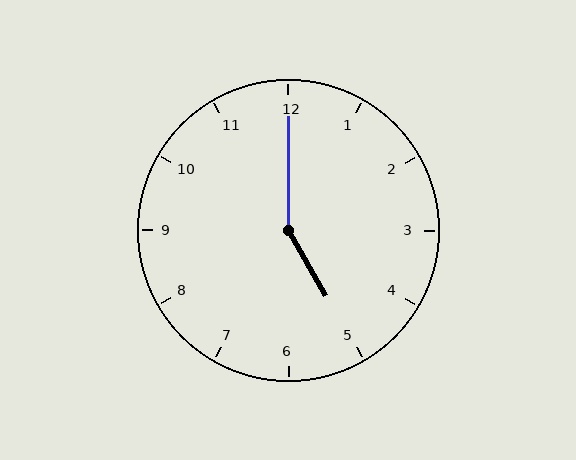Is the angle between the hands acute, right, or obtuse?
It is obtuse.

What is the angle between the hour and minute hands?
Approximately 150 degrees.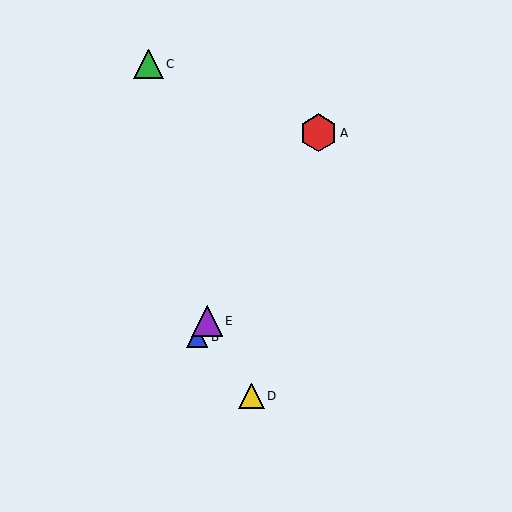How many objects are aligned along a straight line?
3 objects (A, B, E) are aligned along a straight line.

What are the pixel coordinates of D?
Object D is at (251, 396).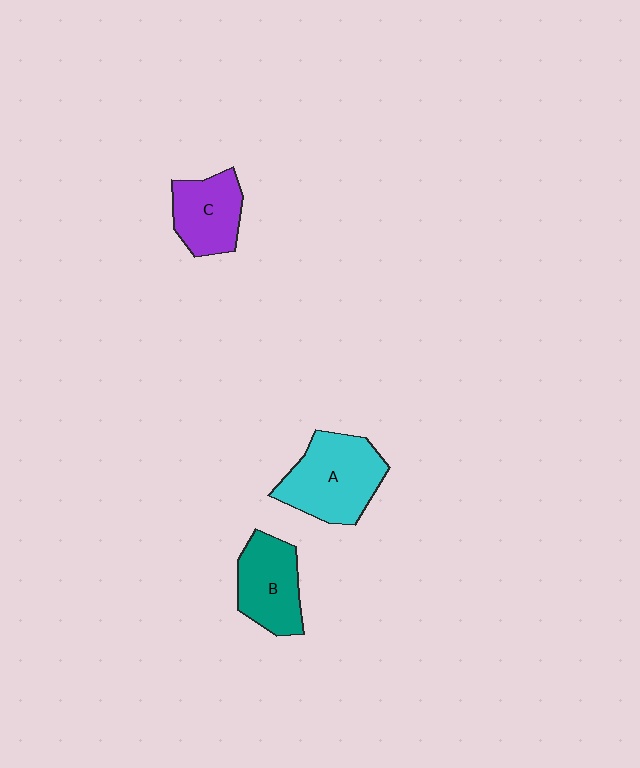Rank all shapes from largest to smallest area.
From largest to smallest: A (cyan), B (teal), C (purple).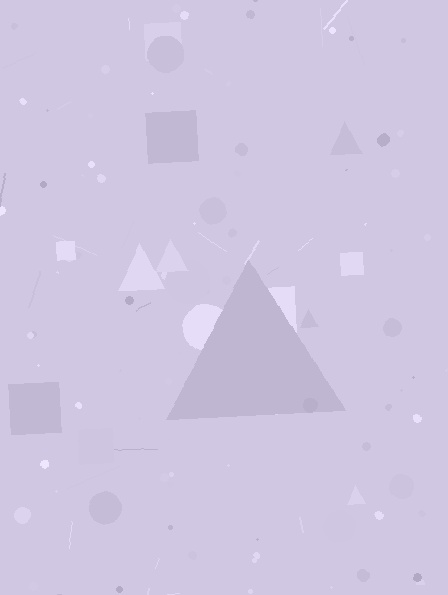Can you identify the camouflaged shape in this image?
The camouflaged shape is a triangle.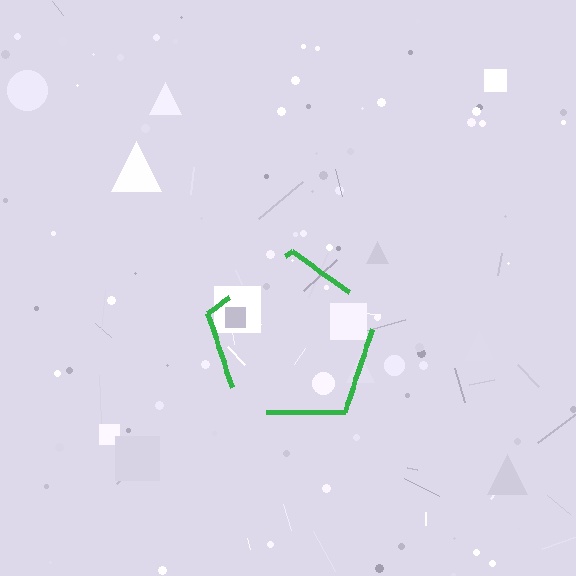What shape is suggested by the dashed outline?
The dashed outline suggests a pentagon.